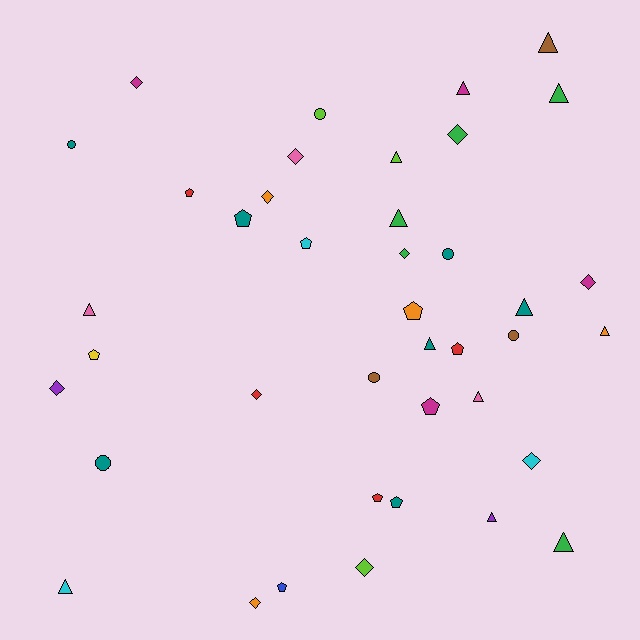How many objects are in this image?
There are 40 objects.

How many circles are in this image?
There are 6 circles.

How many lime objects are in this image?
There are 3 lime objects.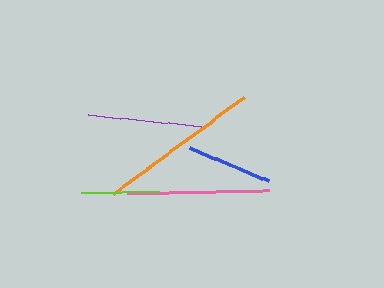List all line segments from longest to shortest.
From longest to shortest: orange, pink, purple, blue, lime.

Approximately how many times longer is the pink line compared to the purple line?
The pink line is approximately 1.3 times the length of the purple line.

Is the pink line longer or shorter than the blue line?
The pink line is longer than the blue line.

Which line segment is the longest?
The orange line is the longest at approximately 163 pixels.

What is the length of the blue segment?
The blue segment is approximately 86 pixels long.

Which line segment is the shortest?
The lime line is the shortest at approximately 78 pixels.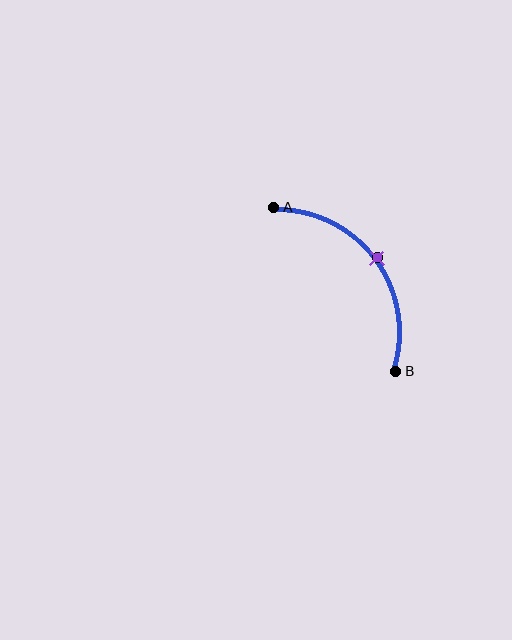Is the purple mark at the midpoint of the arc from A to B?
Yes. The purple mark lies on the arc at equal arc-length from both A and B — it is the arc midpoint.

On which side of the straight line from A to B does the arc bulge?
The arc bulges above and to the right of the straight line connecting A and B.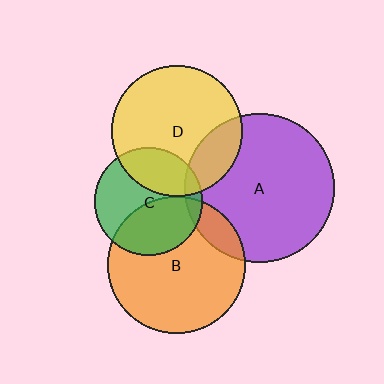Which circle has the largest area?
Circle A (purple).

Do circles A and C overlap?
Yes.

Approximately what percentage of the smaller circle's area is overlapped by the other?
Approximately 10%.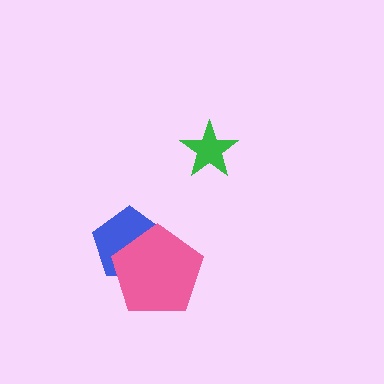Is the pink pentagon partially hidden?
No, no other shape covers it.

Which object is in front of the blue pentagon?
The pink pentagon is in front of the blue pentagon.